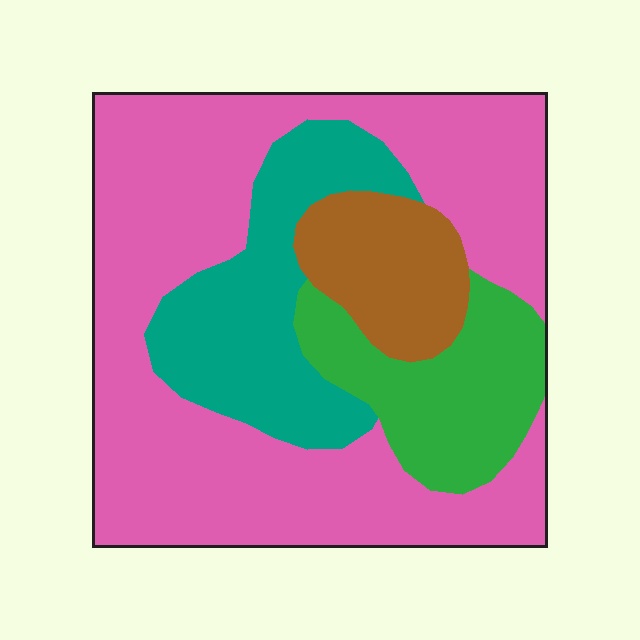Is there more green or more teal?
Teal.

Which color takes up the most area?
Pink, at roughly 55%.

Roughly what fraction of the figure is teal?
Teal takes up about one fifth (1/5) of the figure.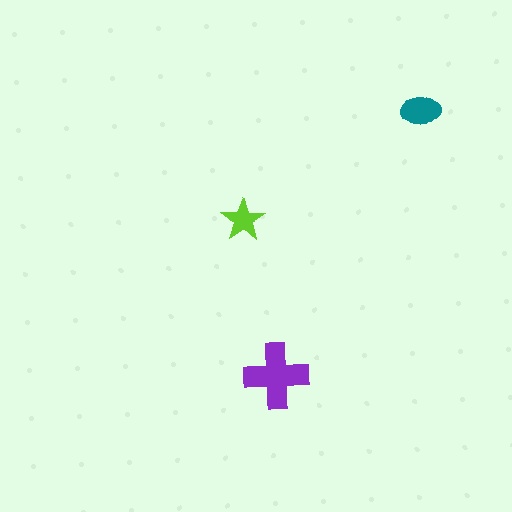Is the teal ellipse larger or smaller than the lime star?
Larger.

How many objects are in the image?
There are 3 objects in the image.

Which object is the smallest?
The lime star.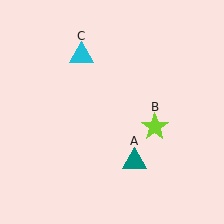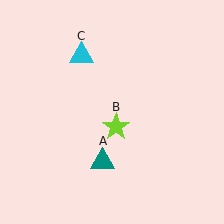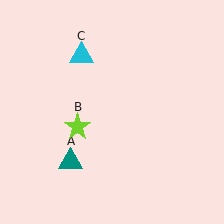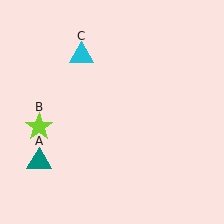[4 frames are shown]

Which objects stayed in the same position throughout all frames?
Cyan triangle (object C) remained stationary.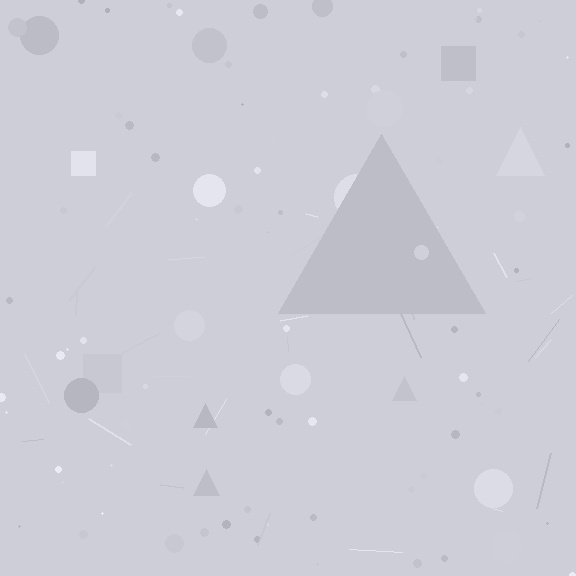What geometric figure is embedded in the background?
A triangle is embedded in the background.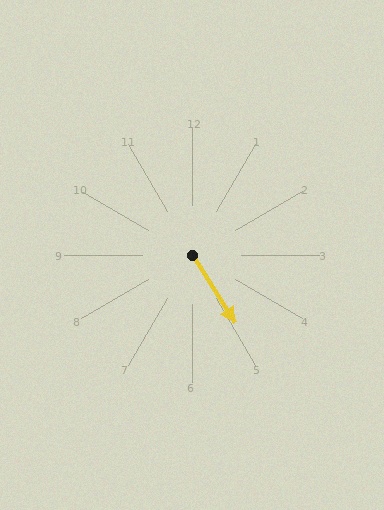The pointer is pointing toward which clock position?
Roughly 5 o'clock.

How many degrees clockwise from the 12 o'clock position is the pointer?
Approximately 148 degrees.